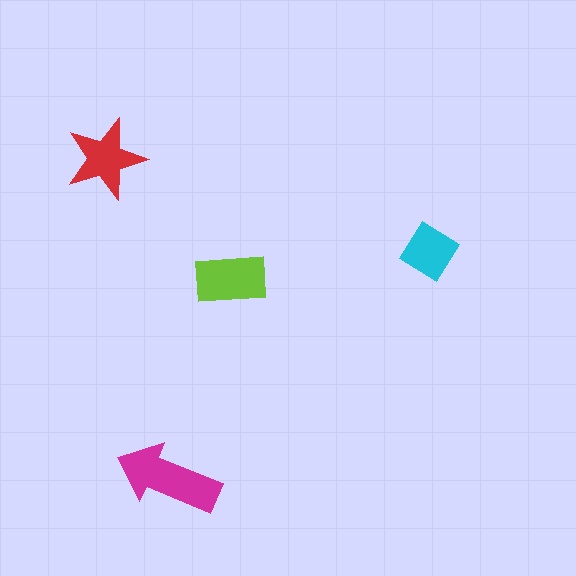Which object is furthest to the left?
The red star is leftmost.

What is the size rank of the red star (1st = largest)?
3rd.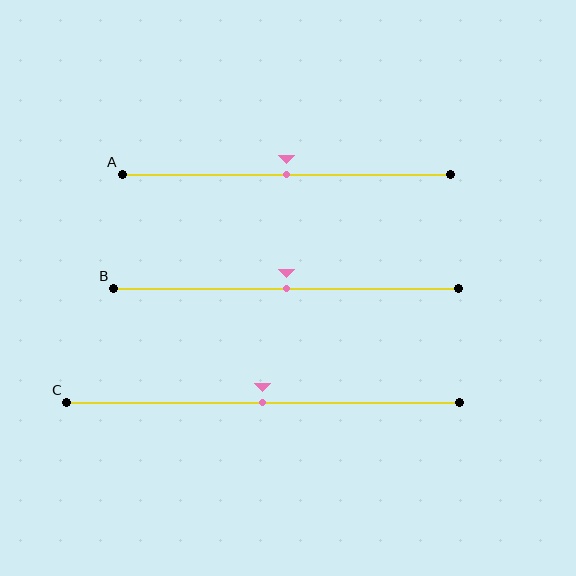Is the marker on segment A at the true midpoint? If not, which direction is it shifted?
Yes, the marker on segment A is at the true midpoint.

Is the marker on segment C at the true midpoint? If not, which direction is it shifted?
Yes, the marker on segment C is at the true midpoint.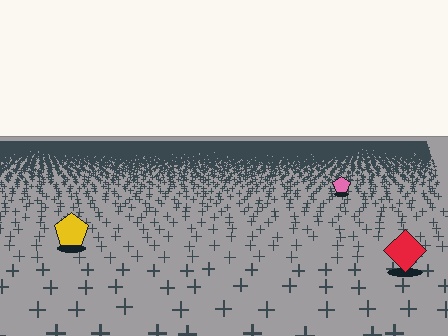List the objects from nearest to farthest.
From nearest to farthest: the red diamond, the yellow pentagon, the pink pentagon.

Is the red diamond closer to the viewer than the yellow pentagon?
Yes. The red diamond is closer — you can tell from the texture gradient: the ground texture is coarser near it.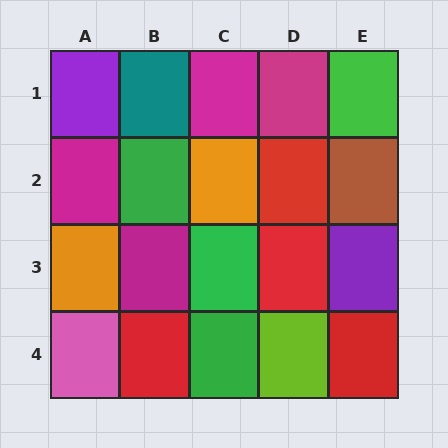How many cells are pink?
1 cell is pink.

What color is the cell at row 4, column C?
Green.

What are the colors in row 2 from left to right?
Magenta, green, orange, red, brown.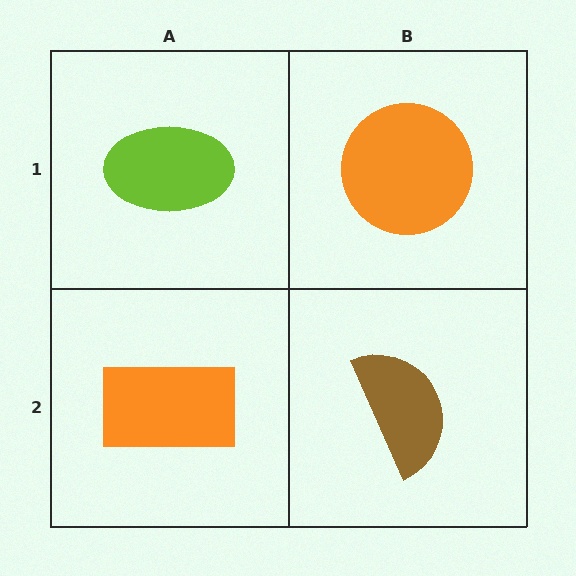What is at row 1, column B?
An orange circle.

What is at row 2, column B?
A brown semicircle.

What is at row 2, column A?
An orange rectangle.